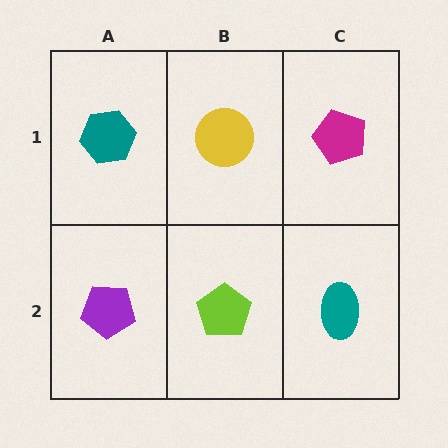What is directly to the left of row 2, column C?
A lime pentagon.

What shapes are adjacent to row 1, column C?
A teal ellipse (row 2, column C), a yellow circle (row 1, column B).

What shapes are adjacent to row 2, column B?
A yellow circle (row 1, column B), a purple pentagon (row 2, column A), a teal ellipse (row 2, column C).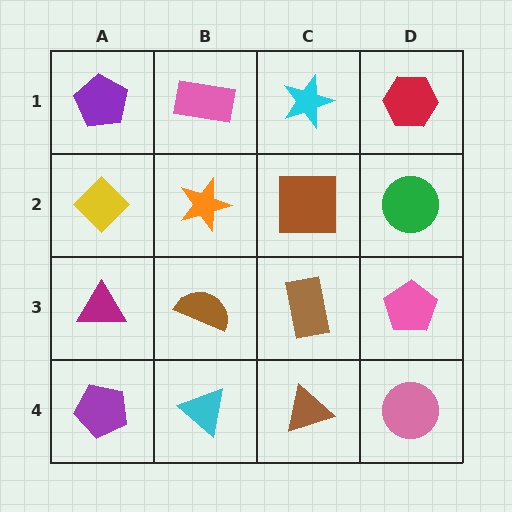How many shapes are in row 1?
4 shapes.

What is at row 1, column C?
A cyan star.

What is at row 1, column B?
A pink rectangle.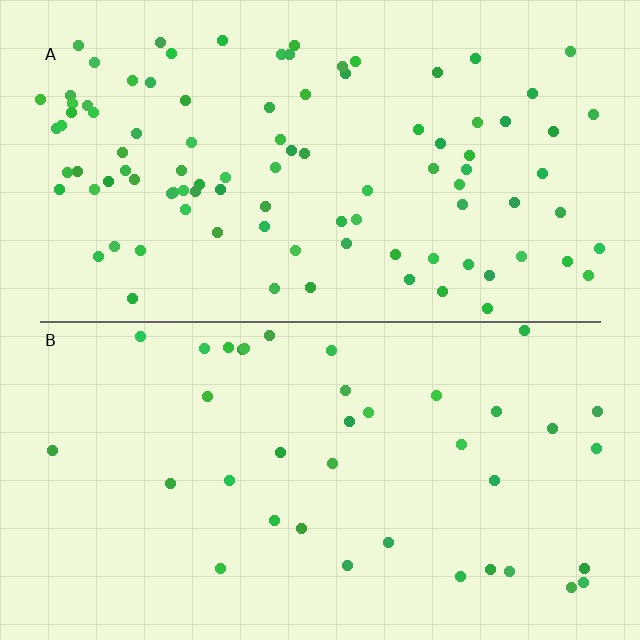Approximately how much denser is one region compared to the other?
Approximately 2.5× — region A over region B.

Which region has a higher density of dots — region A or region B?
A (the top).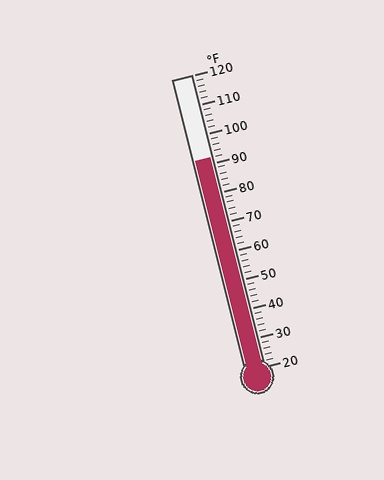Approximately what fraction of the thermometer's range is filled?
The thermometer is filled to approximately 70% of its range.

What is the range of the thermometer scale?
The thermometer scale ranges from 20°F to 120°F.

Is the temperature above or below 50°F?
The temperature is above 50°F.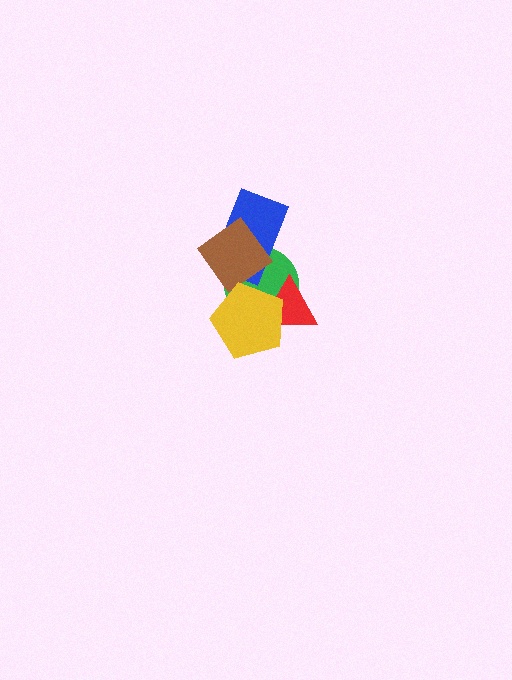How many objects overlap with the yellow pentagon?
3 objects overlap with the yellow pentagon.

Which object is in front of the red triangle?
The yellow pentagon is in front of the red triangle.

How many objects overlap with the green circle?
4 objects overlap with the green circle.